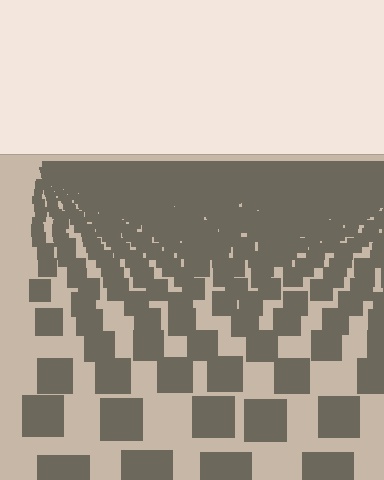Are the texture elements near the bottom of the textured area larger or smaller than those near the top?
Larger. Near the bottom, elements are closer to the viewer and appear at a bigger on-screen size.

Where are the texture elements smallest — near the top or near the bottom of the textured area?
Near the top.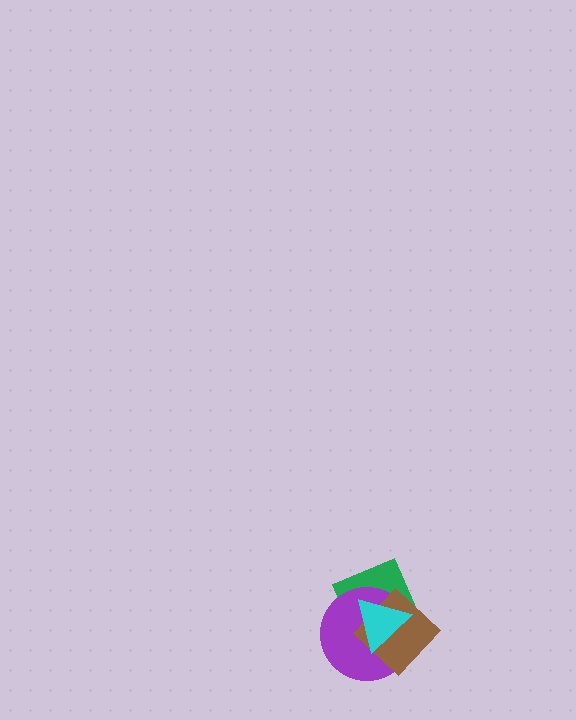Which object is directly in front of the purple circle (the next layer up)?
The brown diamond is directly in front of the purple circle.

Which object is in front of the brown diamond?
The cyan triangle is in front of the brown diamond.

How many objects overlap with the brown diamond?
3 objects overlap with the brown diamond.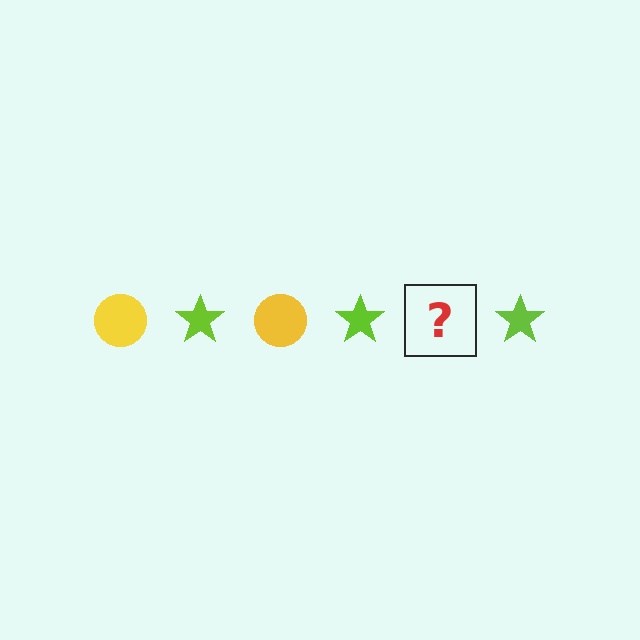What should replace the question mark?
The question mark should be replaced with a yellow circle.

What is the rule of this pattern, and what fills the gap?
The rule is that the pattern alternates between yellow circle and lime star. The gap should be filled with a yellow circle.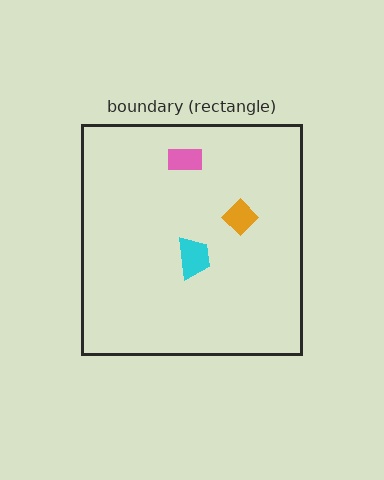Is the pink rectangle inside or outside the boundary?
Inside.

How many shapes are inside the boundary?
3 inside, 0 outside.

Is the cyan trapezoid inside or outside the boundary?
Inside.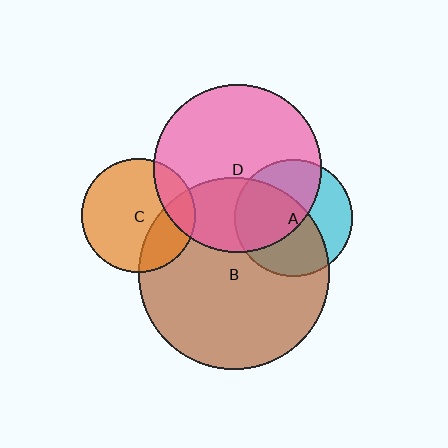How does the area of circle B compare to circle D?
Approximately 1.3 times.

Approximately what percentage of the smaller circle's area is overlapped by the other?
Approximately 50%.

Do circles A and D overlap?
Yes.